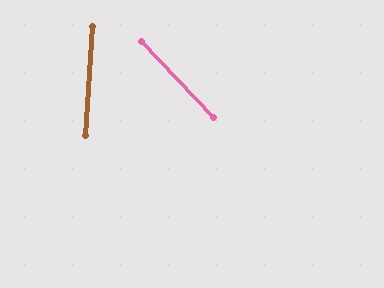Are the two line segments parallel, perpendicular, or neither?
Neither parallel nor perpendicular — they differ by about 47°.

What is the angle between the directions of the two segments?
Approximately 47 degrees.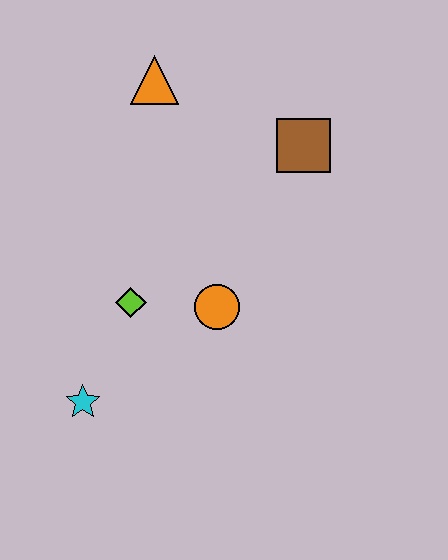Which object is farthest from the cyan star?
The brown square is farthest from the cyan star.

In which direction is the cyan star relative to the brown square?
The cyan star is below the brown square.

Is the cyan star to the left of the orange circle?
Yes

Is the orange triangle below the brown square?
No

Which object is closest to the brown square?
The orange triangle is closest to the brown square.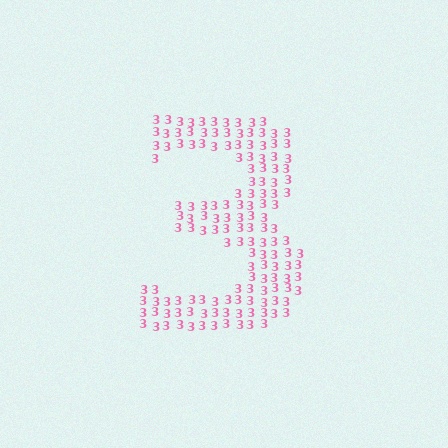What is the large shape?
The large shape is the digit 3.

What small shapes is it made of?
It is made of small digit 3's.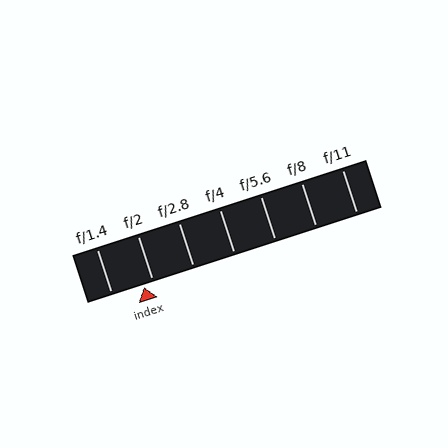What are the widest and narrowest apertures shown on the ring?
The widest aperture shown is f/1.4 and the narrowest is f/11.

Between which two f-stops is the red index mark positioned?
The index mark is between f/1.4 and f/2.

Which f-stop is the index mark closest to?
The index mark is closest to f/2.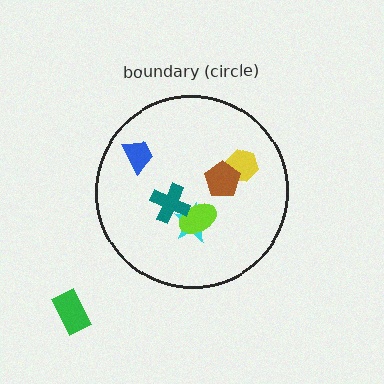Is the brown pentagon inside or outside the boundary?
Inside.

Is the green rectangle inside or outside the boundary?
Outside.